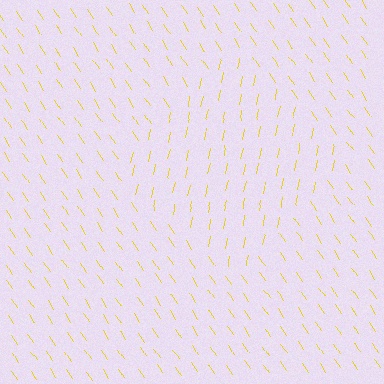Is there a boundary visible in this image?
Yes, there is a texture boundary formed by a change in line orientation.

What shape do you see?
I see a diamond.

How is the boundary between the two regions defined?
The boundary is defined purely by a change in line orientation (approximately 45 degrees difference). All lines are the same color and thickness.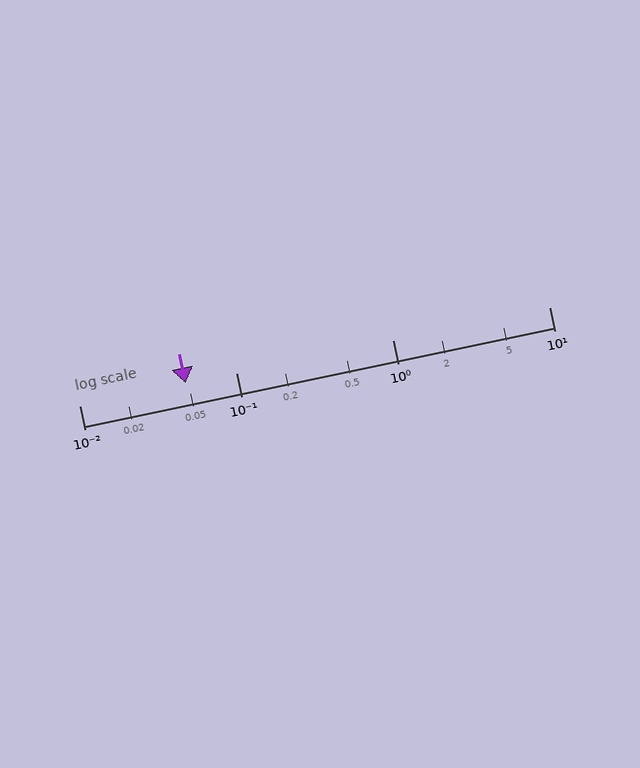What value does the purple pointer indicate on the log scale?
The pointer indicates approximately 0.048.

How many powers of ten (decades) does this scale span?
The scale spans 3 decades, from 0.01 to 10.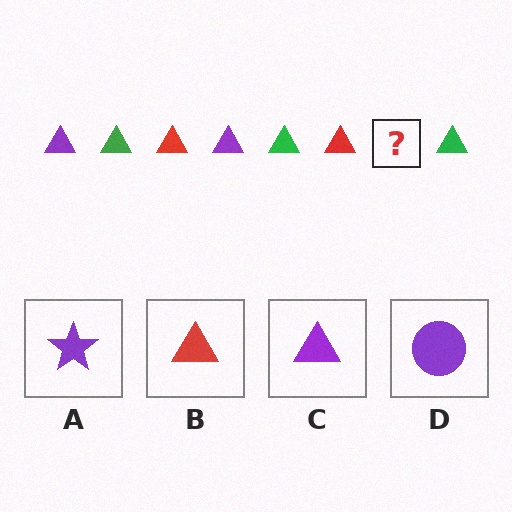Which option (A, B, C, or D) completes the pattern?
C.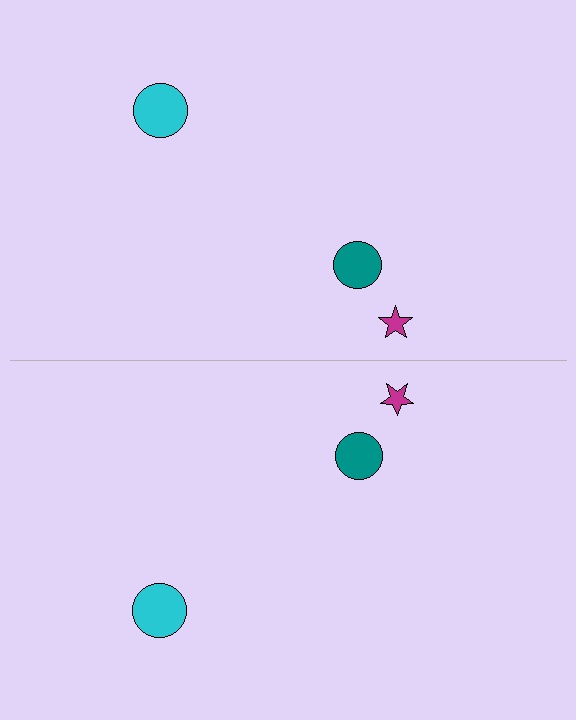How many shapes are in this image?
There are 6 shapes in this image.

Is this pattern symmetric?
Yes, this pattern has bilateral (reflection) symmetry.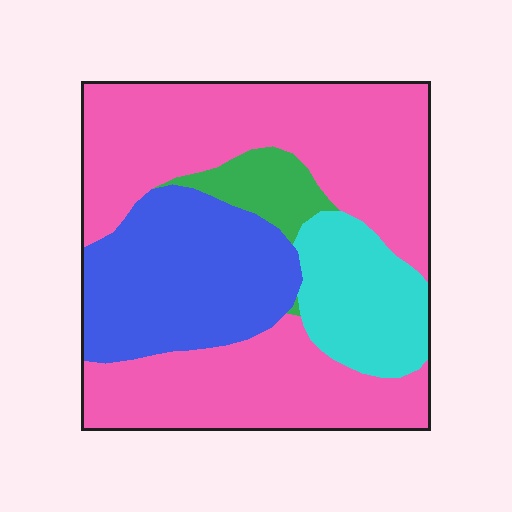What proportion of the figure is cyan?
Cyan takes up about one eighth (1/8) of the figure.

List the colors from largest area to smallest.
From largest to smallest: pink, blue, cyan, green.